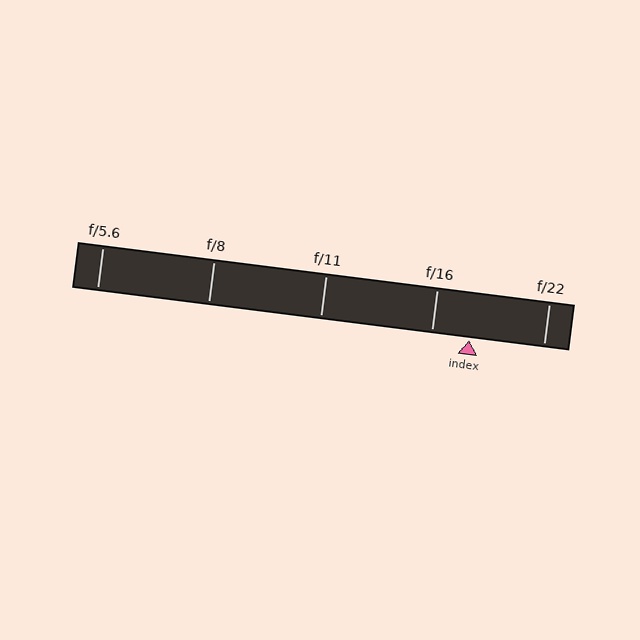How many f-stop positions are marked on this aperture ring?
There are 5 f-stop positions marked.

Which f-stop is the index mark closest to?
The index mark is closest to f/16.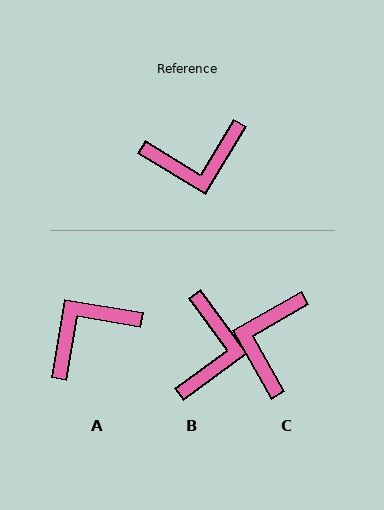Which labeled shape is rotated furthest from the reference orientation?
A, about 158 degrees away.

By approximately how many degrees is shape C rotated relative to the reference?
Approximately 119 degrees clockwise.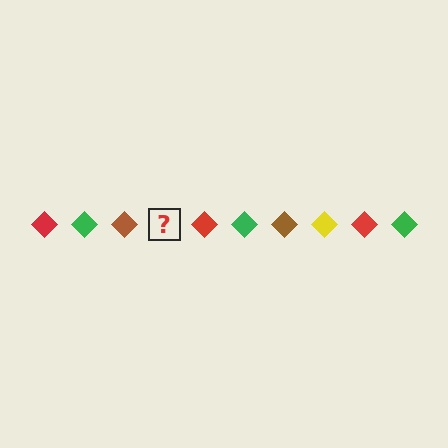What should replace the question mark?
The question mark should be replaced with a yellow diamond.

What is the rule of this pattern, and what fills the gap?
The rule is that the pattern cycles through red, green, brown, yellow diamonds. The gap should be filled with a yellow diamond.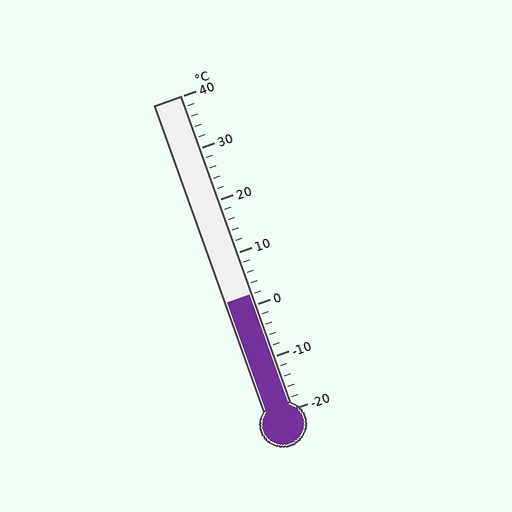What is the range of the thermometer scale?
The thermometer scale ranges from -20°C to 40°C.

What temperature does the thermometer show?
The thermometer shows approximately 2°C.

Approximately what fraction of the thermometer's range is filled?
The thermometer is filled to approximately 35% of its range.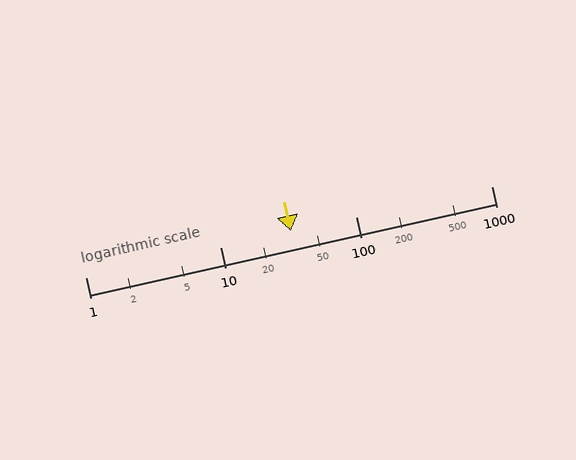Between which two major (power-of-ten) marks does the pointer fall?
The pointer is between 10 and 100.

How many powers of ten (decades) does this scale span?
The scale spans 3 decades, from 1 to 1000.